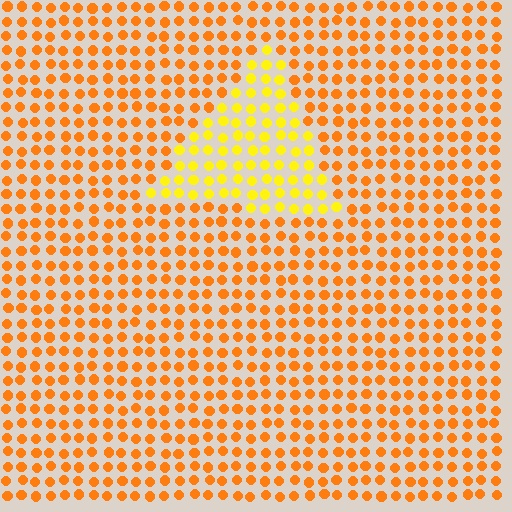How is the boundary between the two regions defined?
The boundary is defined purely by a slight shift in hue (about 30 degrees). Spacing, size, and orientation are identical on both sides.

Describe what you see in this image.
The image is filled with small orange elements in a uniform arrangement. A triangle-shaped region is visible where the elements are tinted to a slightly different hue, forming a subtle color boundary.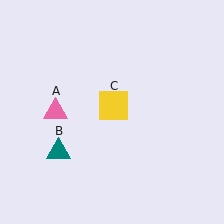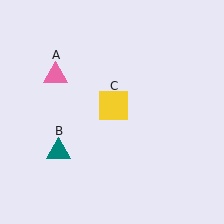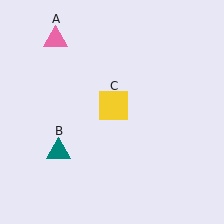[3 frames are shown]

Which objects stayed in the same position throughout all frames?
Teal triangle (object B) and yellow square (object C) remained stationary.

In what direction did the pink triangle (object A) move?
The pink triangle (object A) moved up.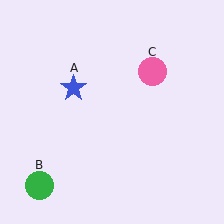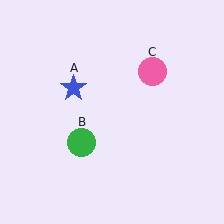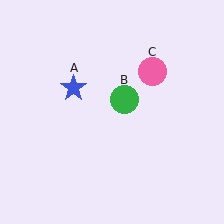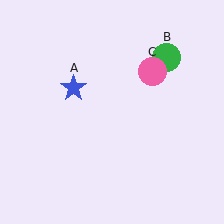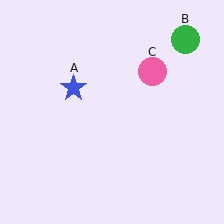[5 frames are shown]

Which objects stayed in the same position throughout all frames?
Blue star (object A) and pink circle (object C) remained stationary.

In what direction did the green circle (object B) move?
The green circle (object B) moved up and to the right.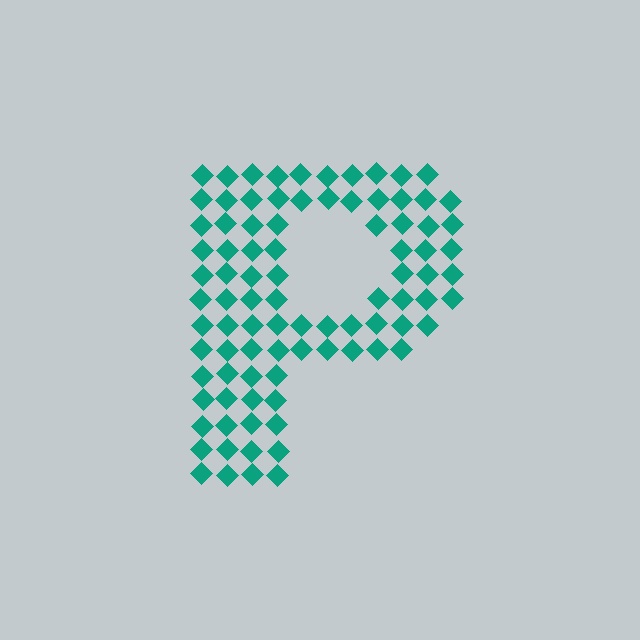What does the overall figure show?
The overall figure shows the letter P.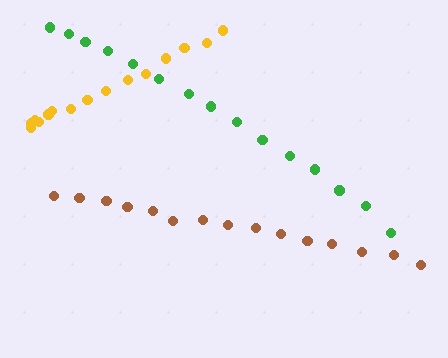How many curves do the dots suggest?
There are 3 distinct paths.